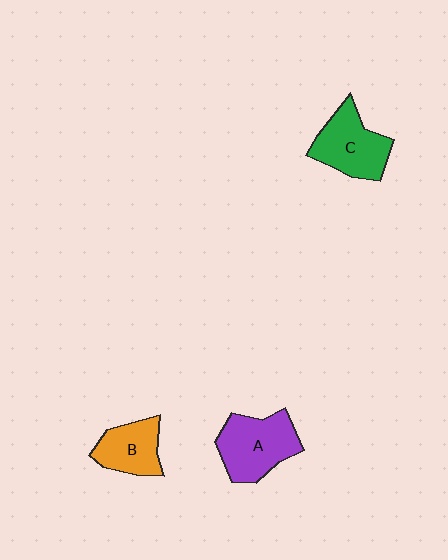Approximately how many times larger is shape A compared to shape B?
Approximately 1.4 times.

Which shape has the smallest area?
Shape B (orange).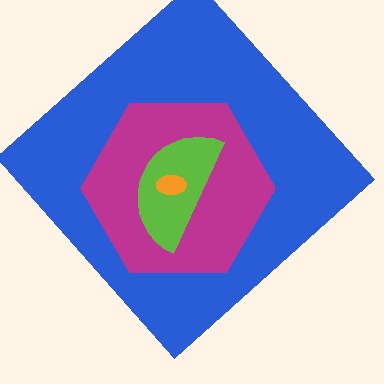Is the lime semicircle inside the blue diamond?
Yes.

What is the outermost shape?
The blue diamond.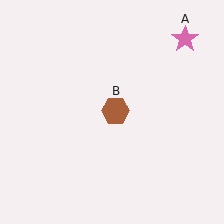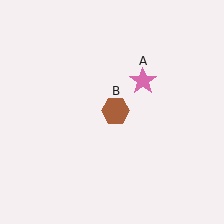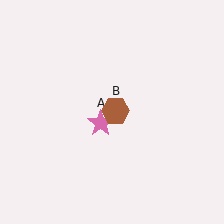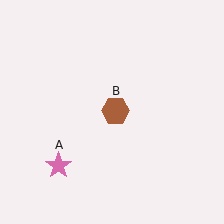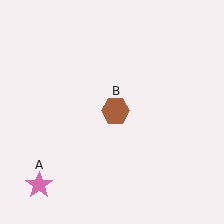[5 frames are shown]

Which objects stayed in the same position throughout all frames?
Brown hexagon (object B) remained stationary.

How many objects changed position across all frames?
1 object changed position: pink star (object A).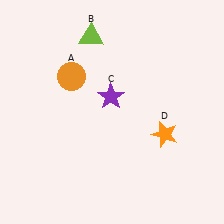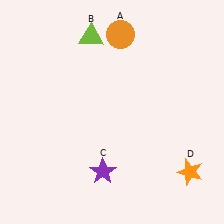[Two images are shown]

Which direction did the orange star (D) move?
The orange star (D) moved down.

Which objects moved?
The objects that moved are: the orange circle (A), the purple star (C), the orange star (D).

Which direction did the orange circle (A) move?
The orange circle (A) moved right.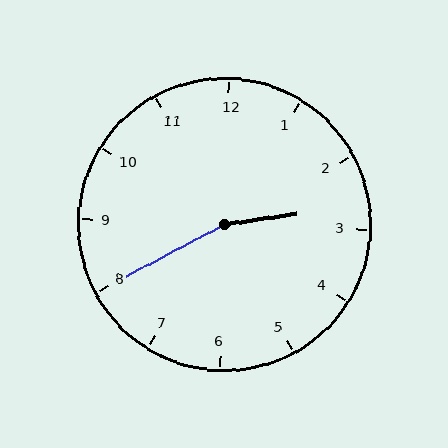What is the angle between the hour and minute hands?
Approximately 160 degrees.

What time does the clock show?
2:40.